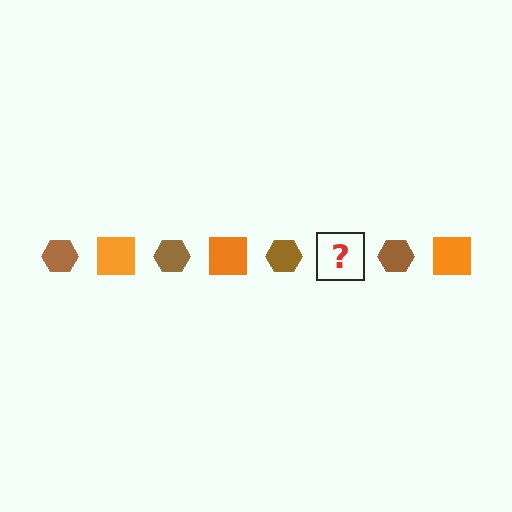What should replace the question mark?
The question mark should be replaced with an orange square.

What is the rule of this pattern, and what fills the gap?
The rule is that the pattern alternates between brown hexagon and orange square. The gap should be filled with an orange square.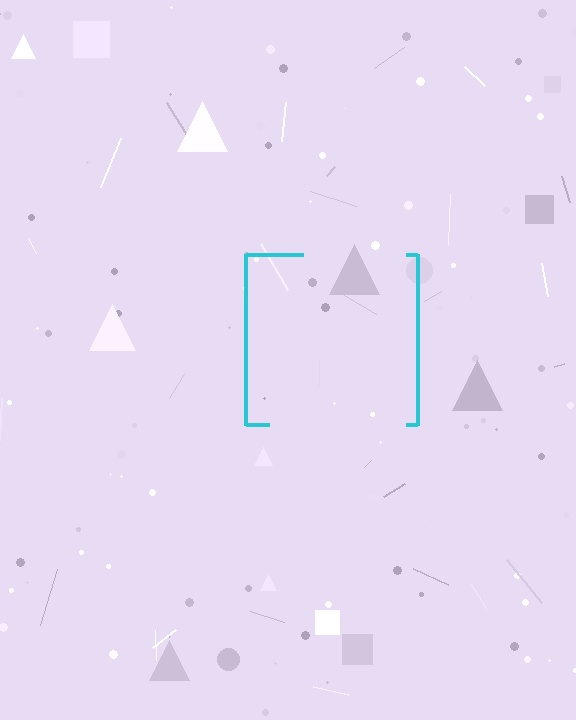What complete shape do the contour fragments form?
The contour fragments form a square.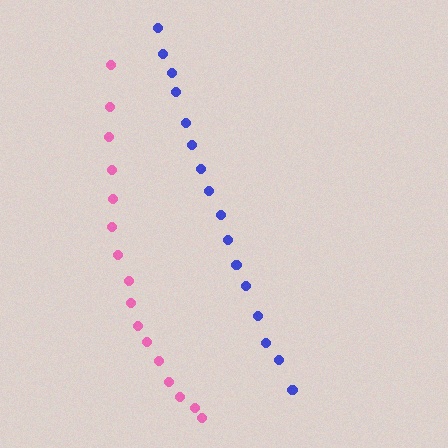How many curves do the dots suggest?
There are 2 distinct paths.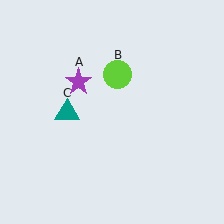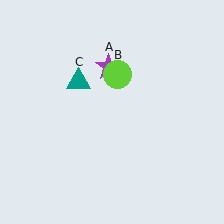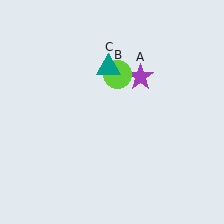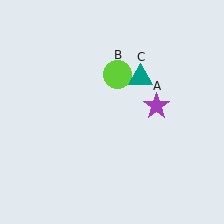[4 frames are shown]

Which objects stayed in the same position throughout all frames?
Lime circle (object B) remained stationary.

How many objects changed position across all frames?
2 objects changed position: purple star (object A), teal triangle (object C).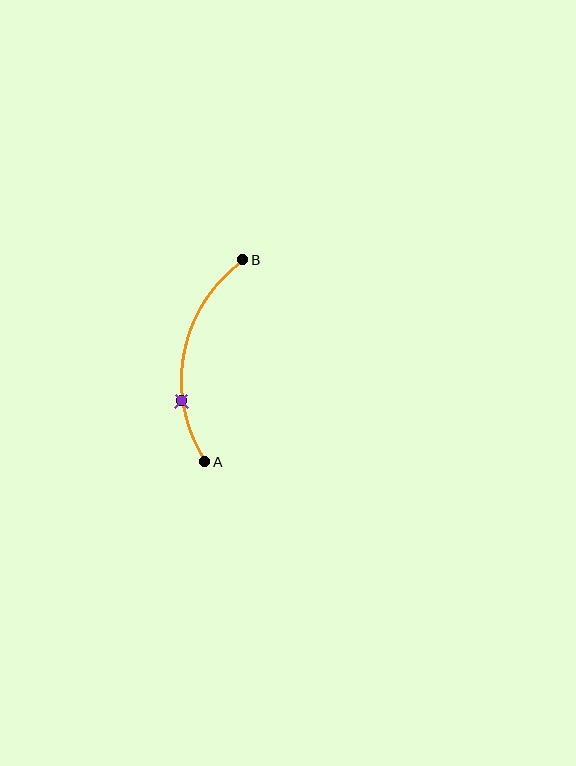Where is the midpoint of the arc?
The arc midpoint is the point on the curve farthest from the straight line joining A and B. It sits to the left of that line.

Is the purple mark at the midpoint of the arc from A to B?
No. The purple mark lies on the arc but is closer to endpoint A. The arc midpoint would be at the point on the curve equidistant along the arc from both A and B.